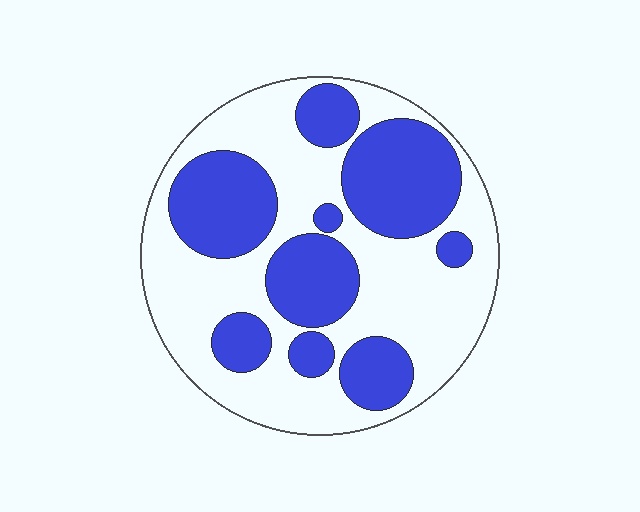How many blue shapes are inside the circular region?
9.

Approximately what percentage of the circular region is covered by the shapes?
Approximately 40%.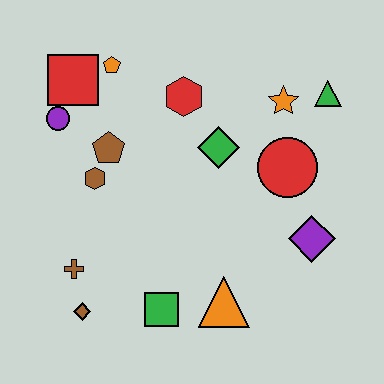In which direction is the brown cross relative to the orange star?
The brown cross is to the left of the orange star.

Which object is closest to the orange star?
The green triangle is closest to the orange star.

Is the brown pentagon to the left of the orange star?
Yes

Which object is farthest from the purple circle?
The purple diamond is farthest from the purple circle.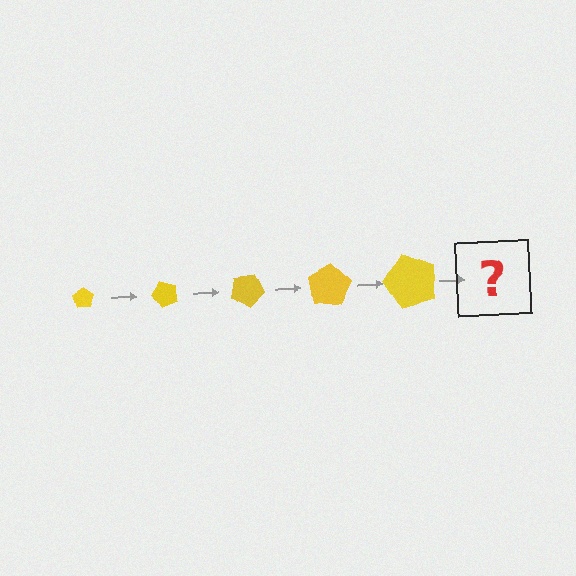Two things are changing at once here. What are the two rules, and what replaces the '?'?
The two rules are that the pentagon grows larger each step and it rotates 50 degrees each step. The '?' should be a pentagon, larger than the previous one and rotated 250 degrees from the start.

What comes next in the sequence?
The next element should be a pentagon, larger than the previous one and rotated 250 degrees from the start.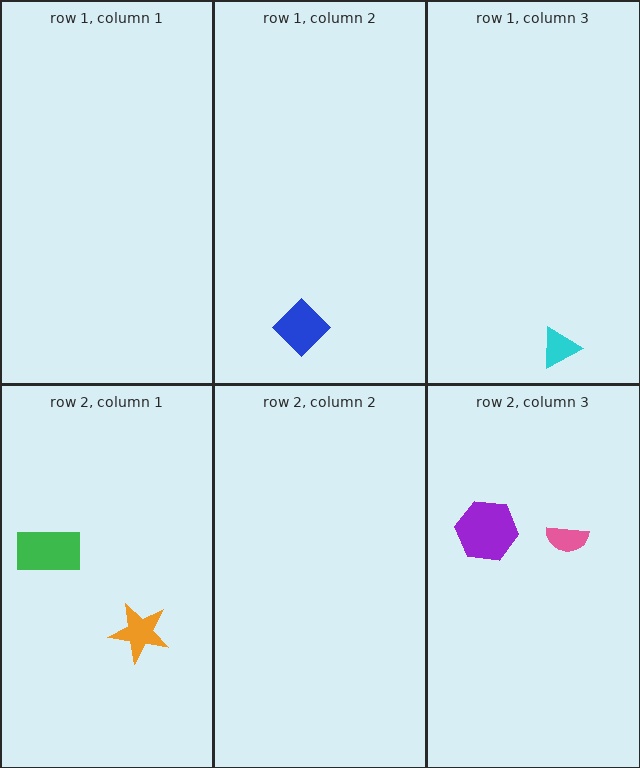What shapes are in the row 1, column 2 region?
The blue diamond.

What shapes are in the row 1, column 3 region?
The cyan triangle.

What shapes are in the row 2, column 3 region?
The pink semicircle, the purple hexagon.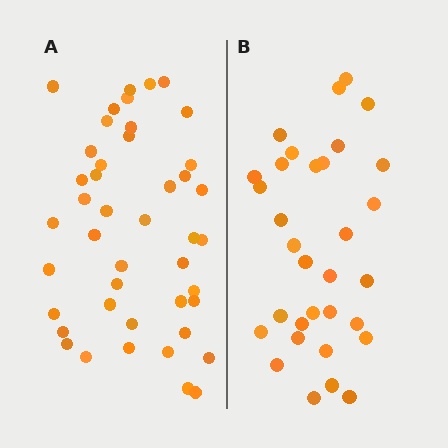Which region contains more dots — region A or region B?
Region A (the left region) has more dots.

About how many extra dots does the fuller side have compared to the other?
Region A has roughly 12 or so more dots than region B.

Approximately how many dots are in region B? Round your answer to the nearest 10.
About 30 dots. (The exact count is 32, which rounds to 30.)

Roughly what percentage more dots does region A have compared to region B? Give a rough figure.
About 40% more.